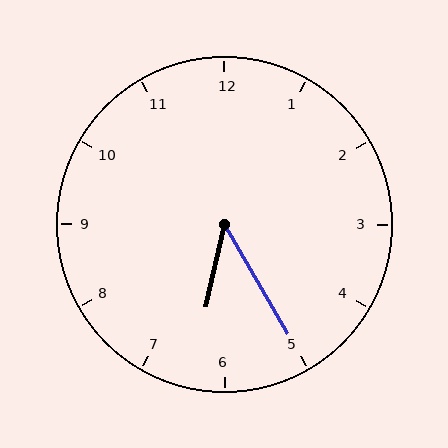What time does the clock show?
6:25.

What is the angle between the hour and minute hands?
Approximately 42 degrees.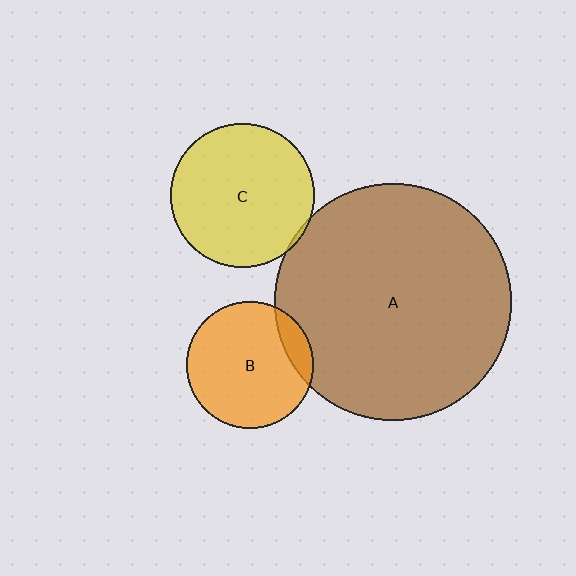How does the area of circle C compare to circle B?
Approximately 1.3 times.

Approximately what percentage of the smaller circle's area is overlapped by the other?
Approximately 5%.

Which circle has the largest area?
Circle A (brown).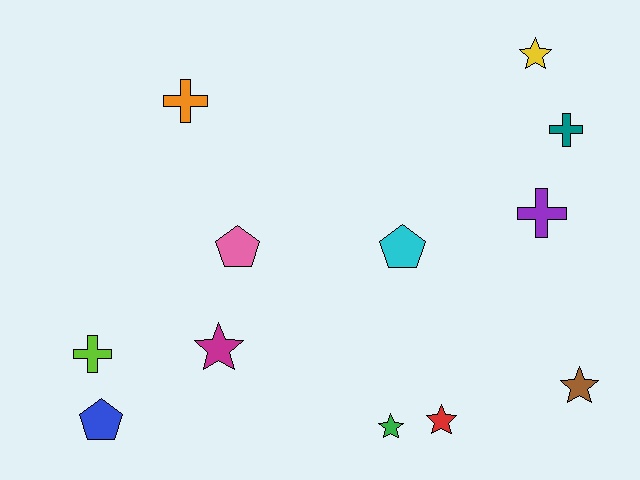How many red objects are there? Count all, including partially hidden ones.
There is 1 red object.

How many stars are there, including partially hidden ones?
There are 5 stars.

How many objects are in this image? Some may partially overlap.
There are 12 objects.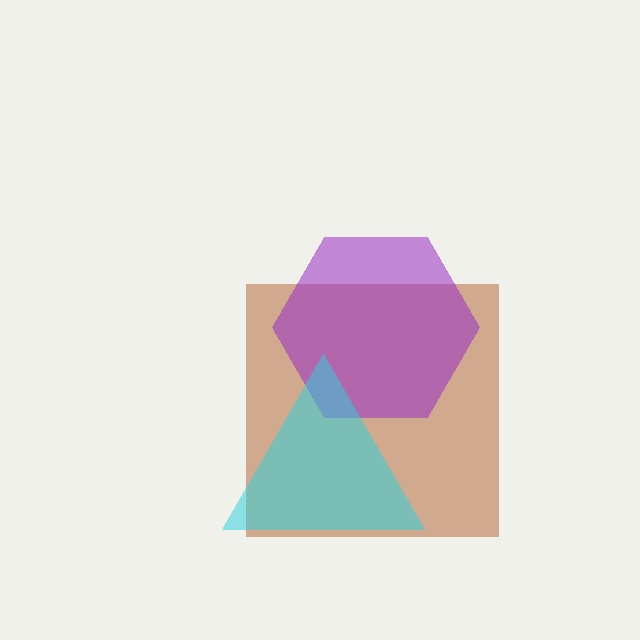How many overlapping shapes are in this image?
There are 3 overlapping shapes in the image.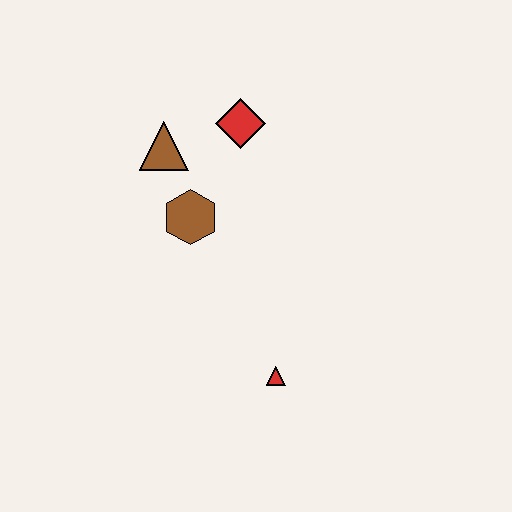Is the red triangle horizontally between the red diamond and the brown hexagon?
No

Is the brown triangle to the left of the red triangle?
Yes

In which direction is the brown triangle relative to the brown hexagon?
The brown triangle is above the brown hexagon.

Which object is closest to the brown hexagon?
The brown triangle is closest to the brown hexagon.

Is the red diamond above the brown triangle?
Yes